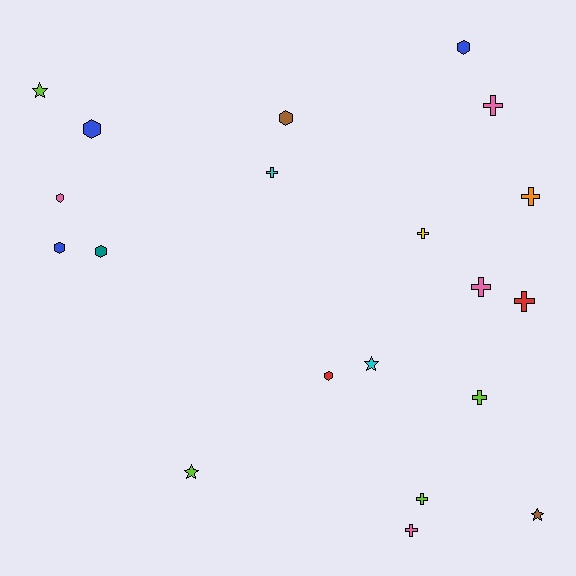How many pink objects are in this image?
There are 4 pink objects.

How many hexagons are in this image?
There are 7 hexagons.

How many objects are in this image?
There are 20 objects.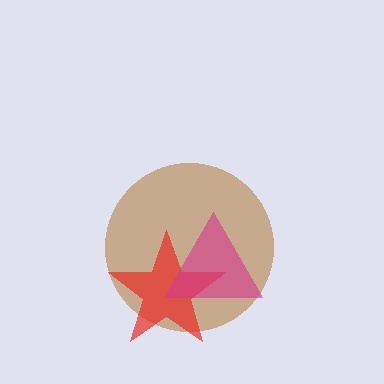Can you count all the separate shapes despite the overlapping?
Yes, there are 3 separate shapes.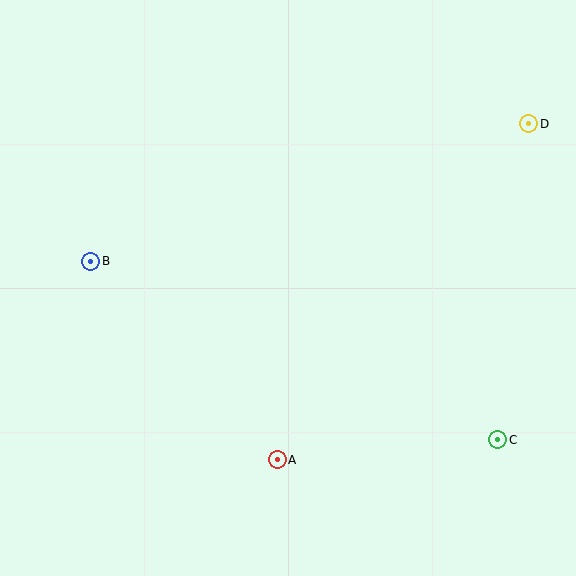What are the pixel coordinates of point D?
Point D is at (529, 124).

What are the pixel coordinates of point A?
Point A is at (277, 460).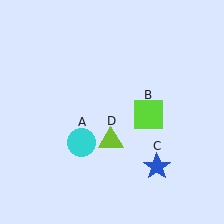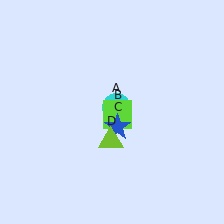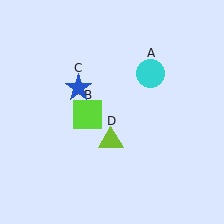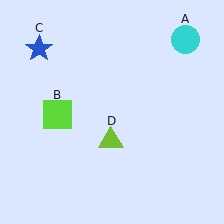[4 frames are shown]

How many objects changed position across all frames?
3 objects changed position: cyan circle (object A), lime square (object B), blue star (object C).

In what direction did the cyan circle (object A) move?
The cyan circle (object A) moved up and to the right.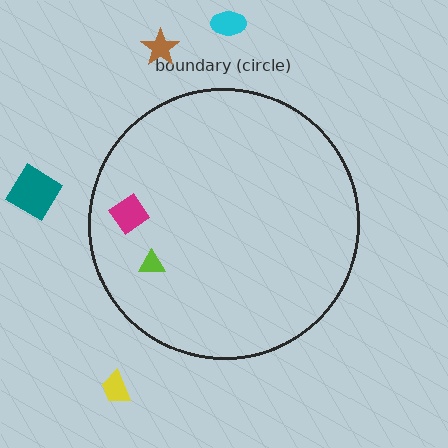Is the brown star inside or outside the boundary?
Outside.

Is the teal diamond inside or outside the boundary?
Outside.